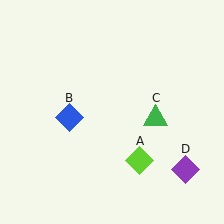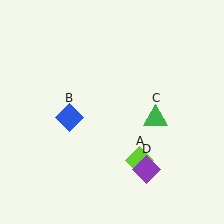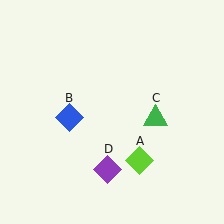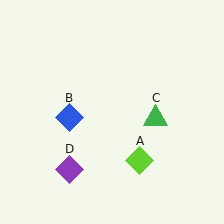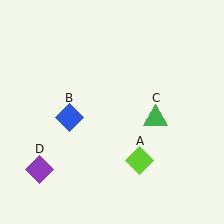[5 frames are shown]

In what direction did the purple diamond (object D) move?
The purple diamond (object D) moved left.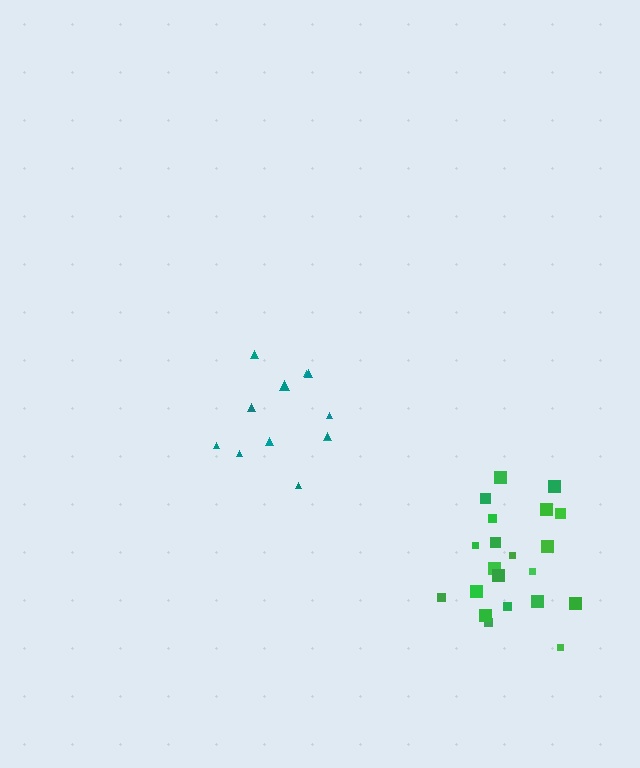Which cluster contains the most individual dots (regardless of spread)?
Green (21).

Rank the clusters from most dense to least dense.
green, teal.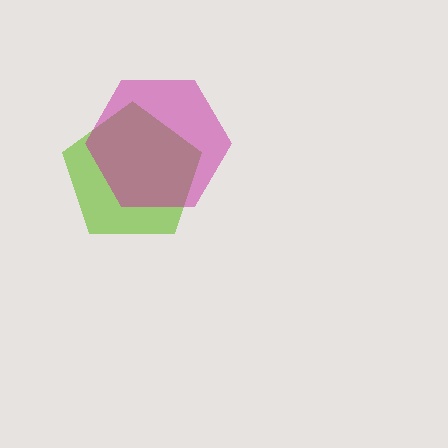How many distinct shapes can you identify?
There are 2 distinct shapes: a lime pentagon, a magenta hexagon.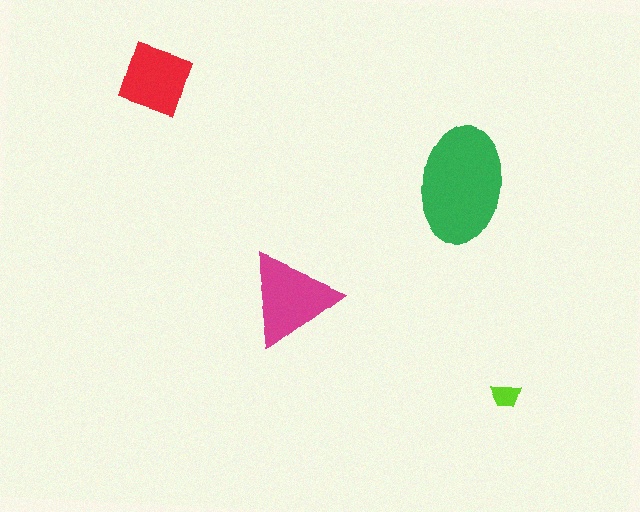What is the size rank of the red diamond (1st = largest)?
3rd.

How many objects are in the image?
There are 4 objects in the image.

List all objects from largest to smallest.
The green ellipse, the magenta triangle, the red diamond, the lime trapezoid.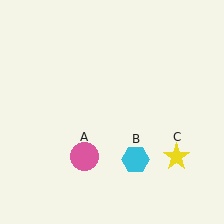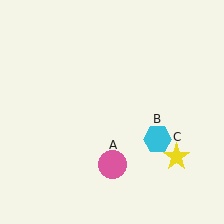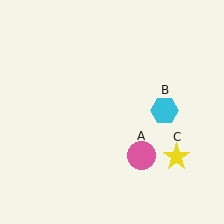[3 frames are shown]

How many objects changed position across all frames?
2 objects changed position: pink circle (object A), cyan hexagon (object B).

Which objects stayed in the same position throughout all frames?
Yellow star (object C) remained stationary.